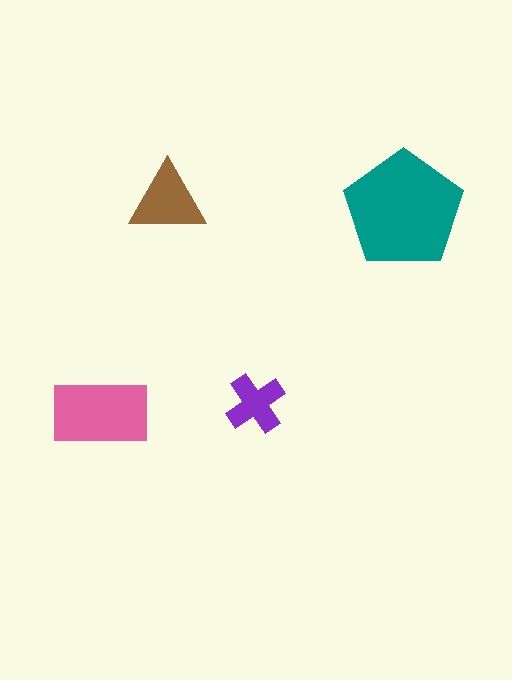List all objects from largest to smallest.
The teal pentagon, the pink rectangle, the brown triangle, the purple cross.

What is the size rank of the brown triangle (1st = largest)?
3rd.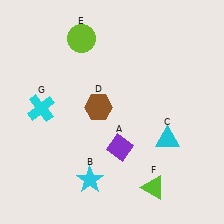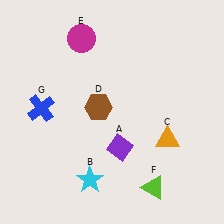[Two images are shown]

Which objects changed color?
C changed from cyan to orange. E changed from lime to magenta. G changed from cyan to blue.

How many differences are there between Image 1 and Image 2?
There are 3 differences between the two images.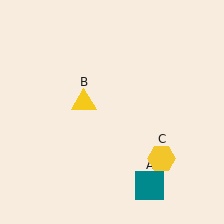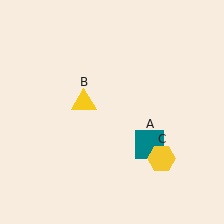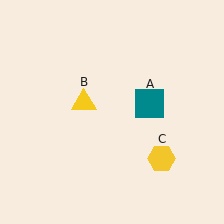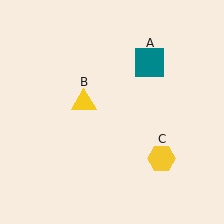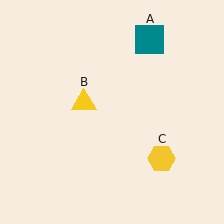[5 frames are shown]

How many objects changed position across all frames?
1 object changed position: teal square (object A).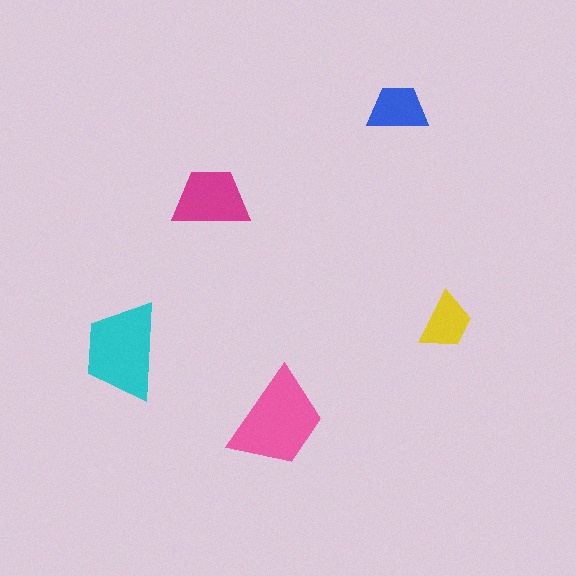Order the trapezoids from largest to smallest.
the pink one, the cyan one, the magenta one, the blue one, the yellow one.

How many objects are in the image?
There are 5 objects in the image.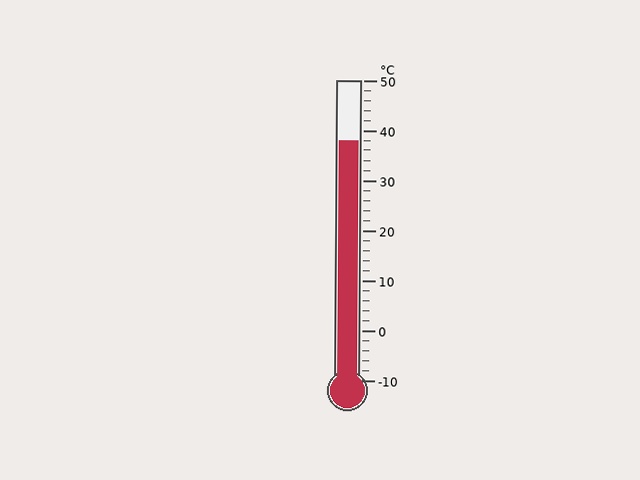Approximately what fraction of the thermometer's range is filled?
The thermometer is filled to approximately 80% of its range.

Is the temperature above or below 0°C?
The temperature is above 0°C.